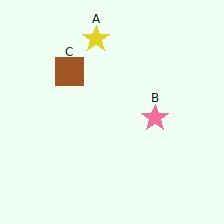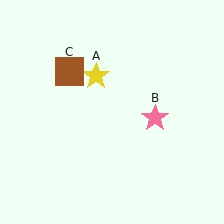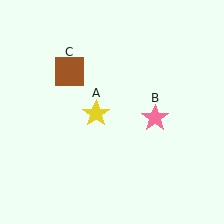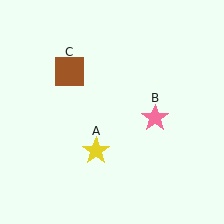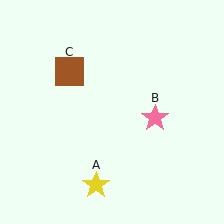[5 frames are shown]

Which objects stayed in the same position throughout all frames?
Pink star (object B) and brown square (object C) remained stationary.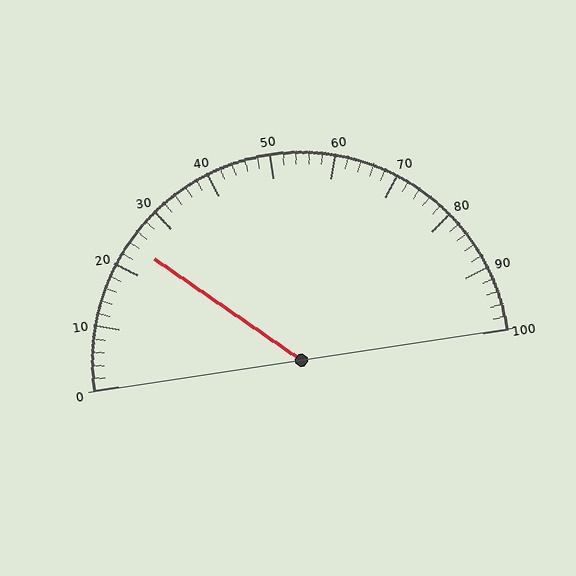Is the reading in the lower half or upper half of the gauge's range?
The reading is in the lower half of the range (0 to 100).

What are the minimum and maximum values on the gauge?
The gauge ranges from 0 to 100.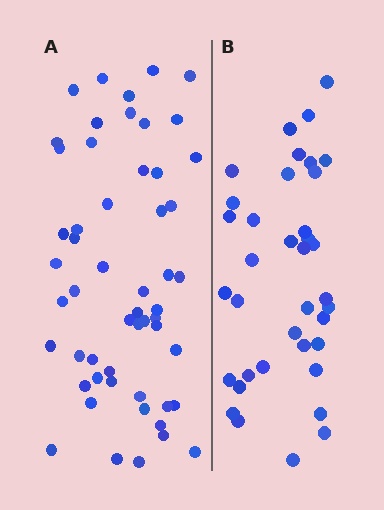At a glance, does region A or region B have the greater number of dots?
Region A (the left region) has more dots.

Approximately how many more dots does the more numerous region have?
Region A has approximately 15 more dots than region B.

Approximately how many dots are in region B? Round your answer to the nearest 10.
About 40 dots. (The exact count is 37, which rounds to 40.)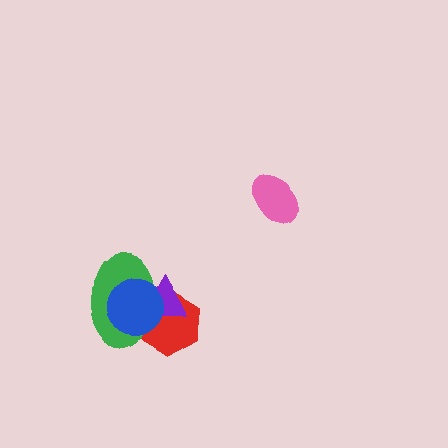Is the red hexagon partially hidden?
Yes, it is partially covered by another shape.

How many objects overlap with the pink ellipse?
0 objects overlap with the pink ellipse.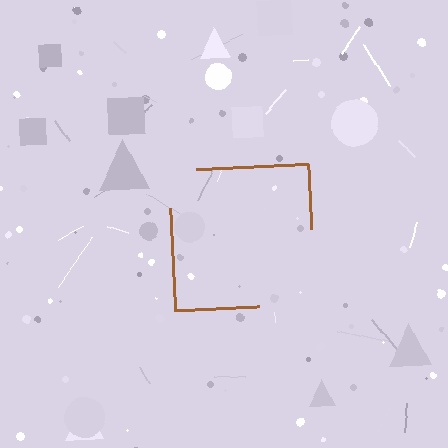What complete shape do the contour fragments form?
The contour fragments form a square.